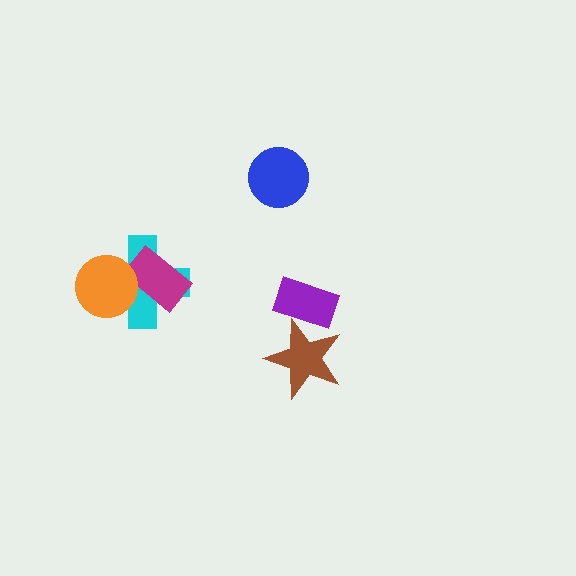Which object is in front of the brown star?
The purple rectangle is in front of the brown star.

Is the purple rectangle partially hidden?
No, no other shape covers it.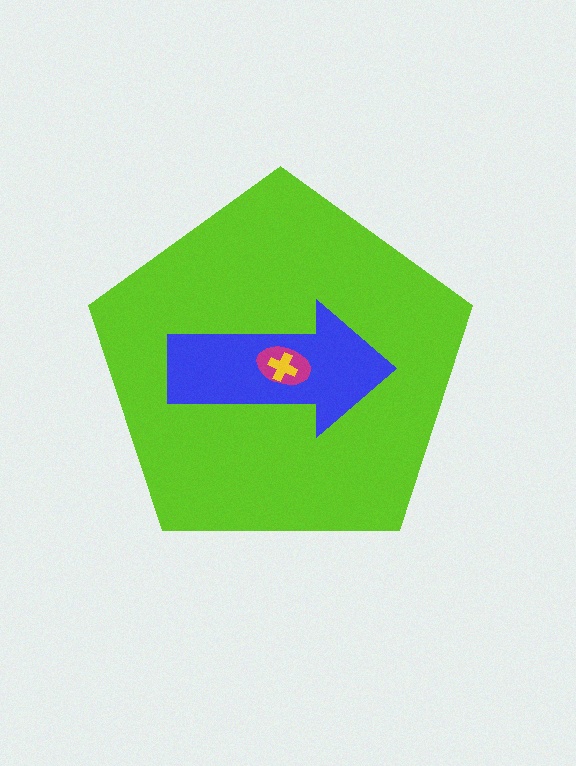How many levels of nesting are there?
4.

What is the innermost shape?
The yellow cross.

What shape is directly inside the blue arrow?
The magenta ellipse.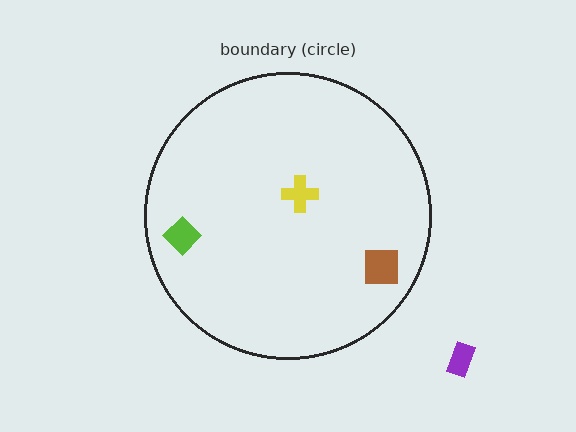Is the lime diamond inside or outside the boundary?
Inside.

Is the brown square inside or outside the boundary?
Inside.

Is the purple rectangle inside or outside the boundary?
Outside.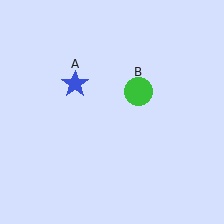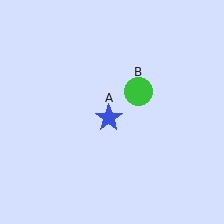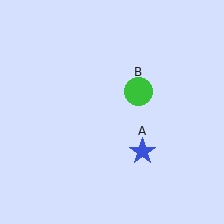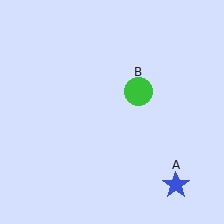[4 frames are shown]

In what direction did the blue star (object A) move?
The blue star (object A) moved down and to the right.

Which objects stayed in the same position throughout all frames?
Green circle (object B) remained stationary.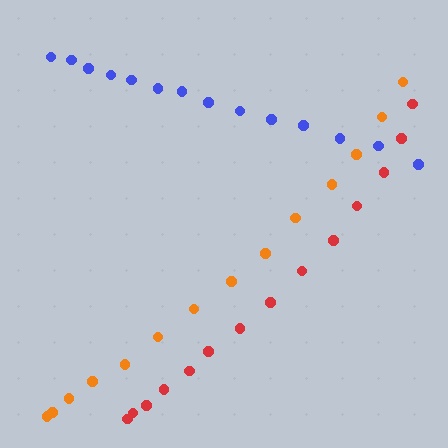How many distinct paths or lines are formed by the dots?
There are 3 distinct paths.